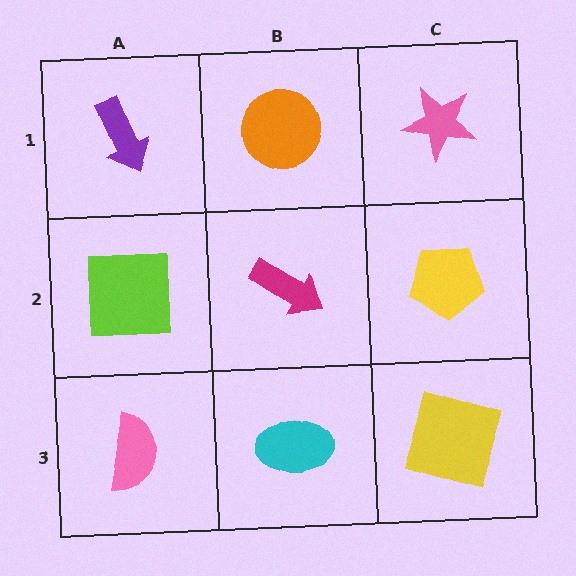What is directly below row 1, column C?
A yellow pentagon.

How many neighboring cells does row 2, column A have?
3.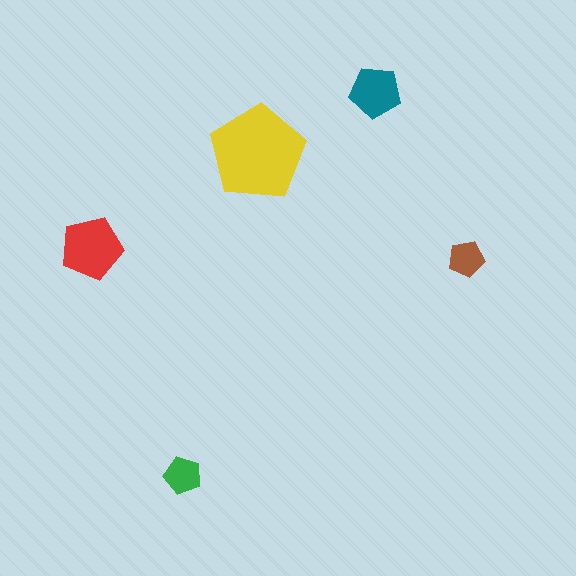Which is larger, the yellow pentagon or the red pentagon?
The yellow one.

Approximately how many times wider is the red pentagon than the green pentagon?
About 1.5 times wider.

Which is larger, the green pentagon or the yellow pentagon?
The yellow one.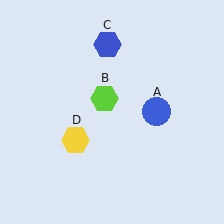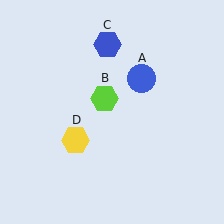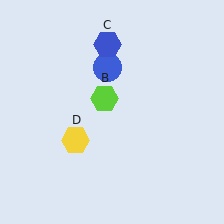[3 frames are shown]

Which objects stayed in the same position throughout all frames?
Lime hexagon (object B) and blue hexagon (object C) and yellow hexagon (object D) remained stationary.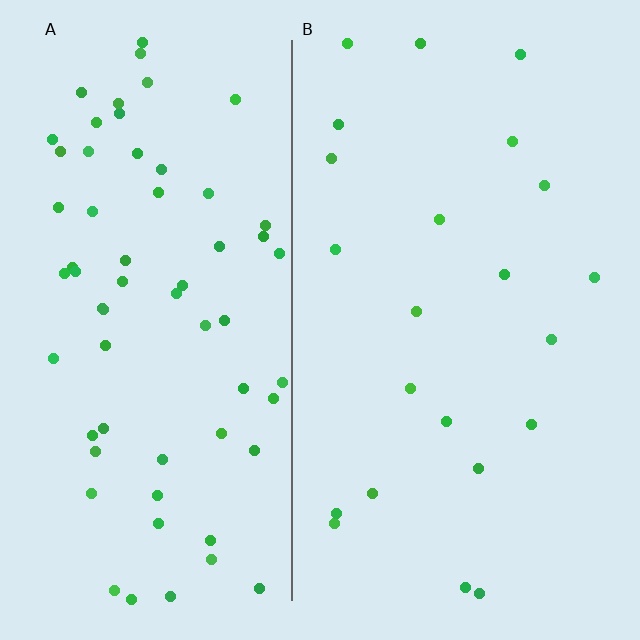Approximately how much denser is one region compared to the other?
Approximately 2.9× — region A over region B.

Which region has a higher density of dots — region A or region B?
A (the left).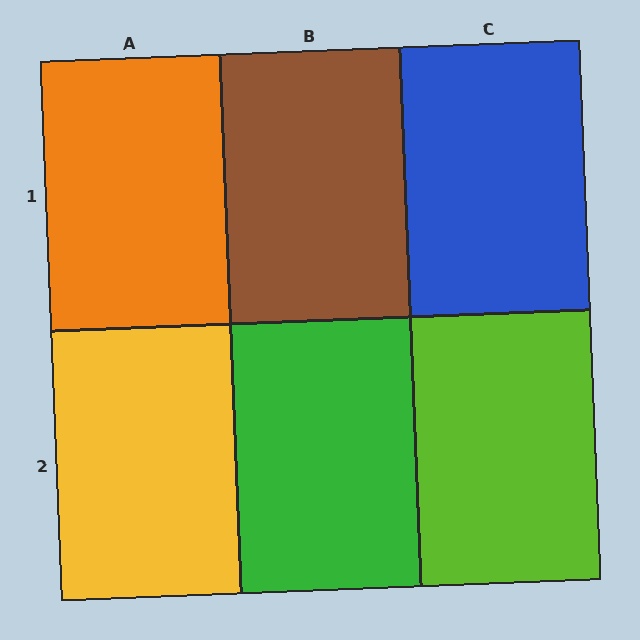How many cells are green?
1 cell is green.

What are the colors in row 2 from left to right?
Yellow, green, lime.